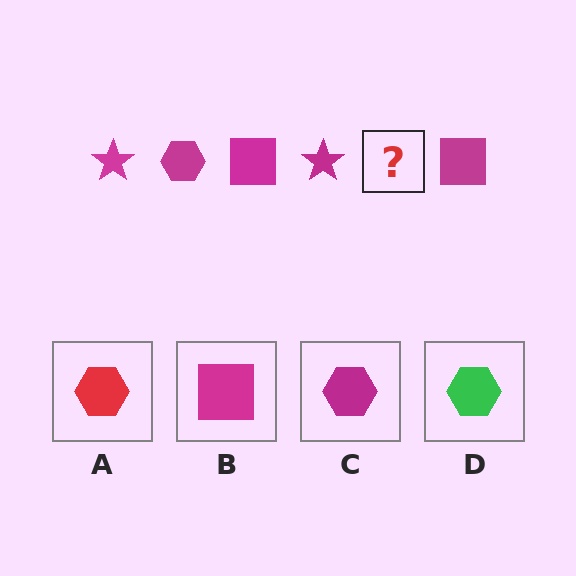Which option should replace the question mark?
Option C.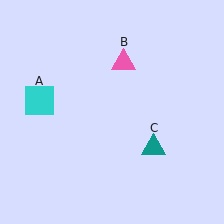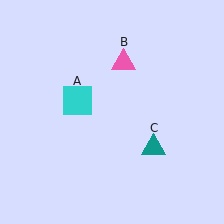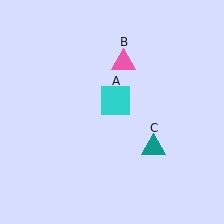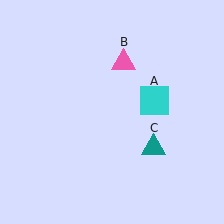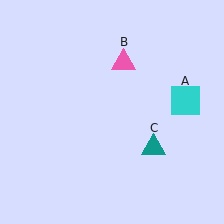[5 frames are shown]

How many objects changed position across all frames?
1 object changed position: cyan square (object A).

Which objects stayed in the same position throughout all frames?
Pink triangle (object B) and teal triangle (object C) remained stationary.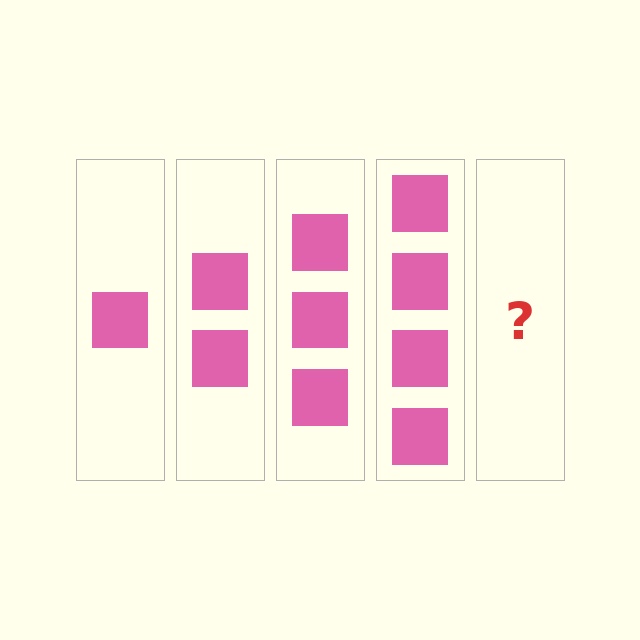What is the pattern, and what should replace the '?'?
The pattern is that each step adds one more square. The '?' should be 5 squares.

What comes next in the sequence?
The next element should be 5 squares.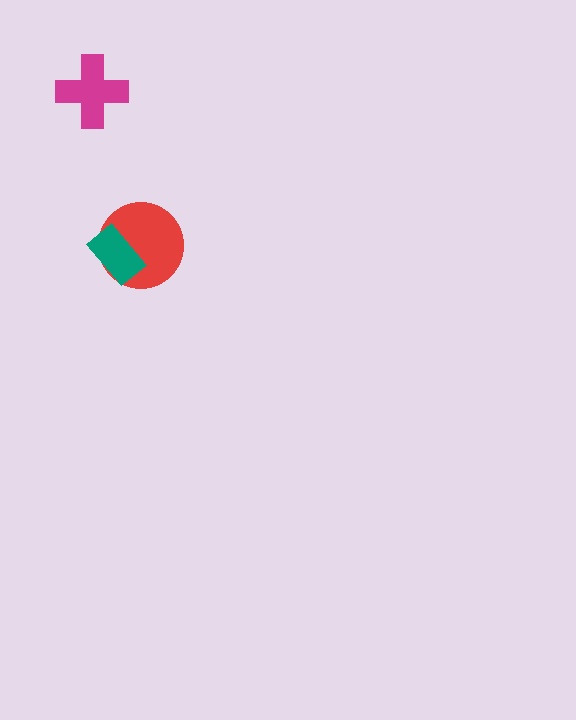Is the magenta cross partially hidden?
No, no other shape covers it.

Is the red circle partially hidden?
Yes, it is partially covered by another shape.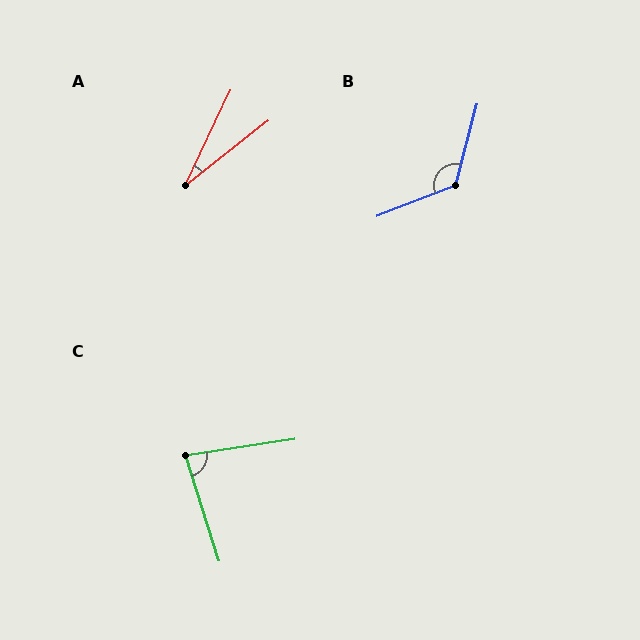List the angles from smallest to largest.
A (27°), C (81°), B (126°).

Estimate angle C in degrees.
Approximately 81 degrees.